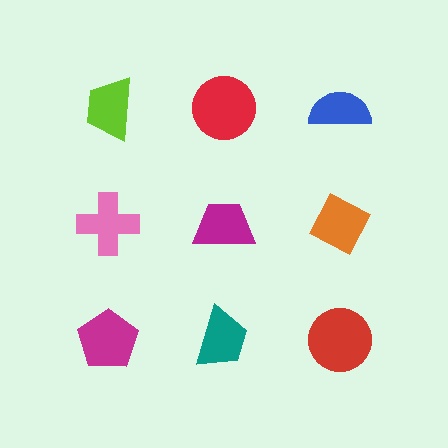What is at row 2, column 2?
A magenta trapezoid.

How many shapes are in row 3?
3 shapes.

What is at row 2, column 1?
A pink cross.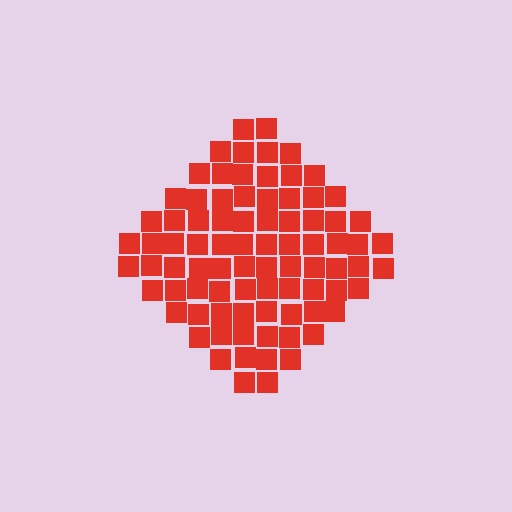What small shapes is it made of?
It is made of small squares.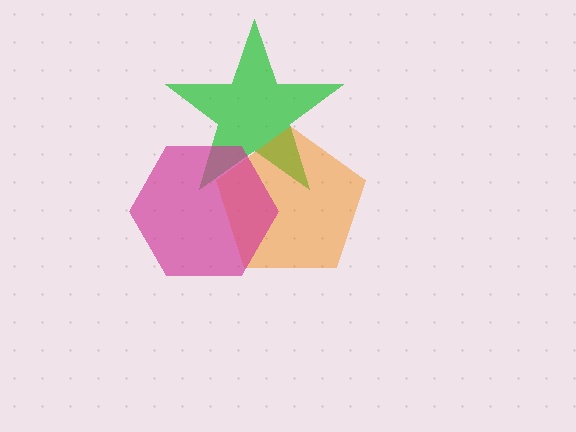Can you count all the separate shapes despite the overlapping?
Yes, there are 3 separate shapes.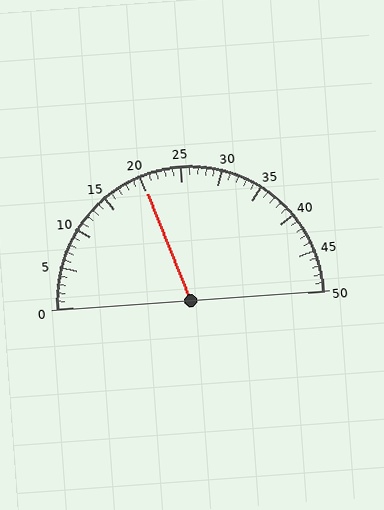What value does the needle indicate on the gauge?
The needle indicates approximately 20.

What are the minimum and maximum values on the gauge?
The gauge ranges from 0 to 50.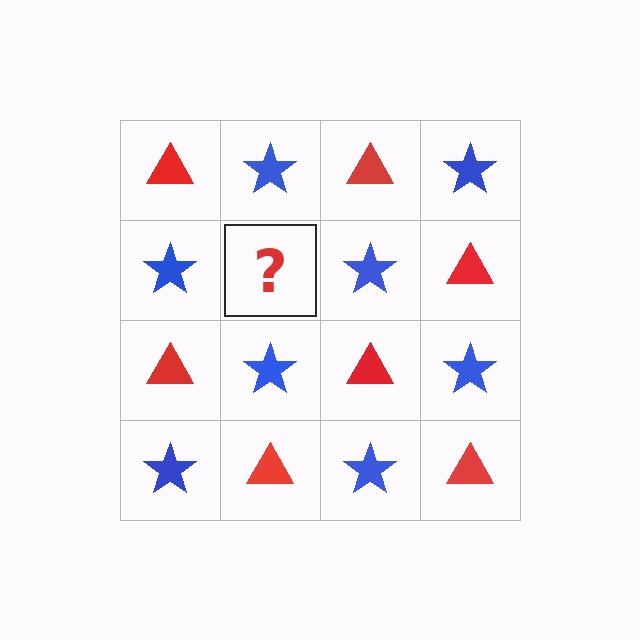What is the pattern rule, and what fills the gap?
The rule is that it alternates red triangle and blue star in a checkerboard pattern. The gap should be filled with a red triangle.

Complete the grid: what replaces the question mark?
The question mark should be replaced with a red triangle.